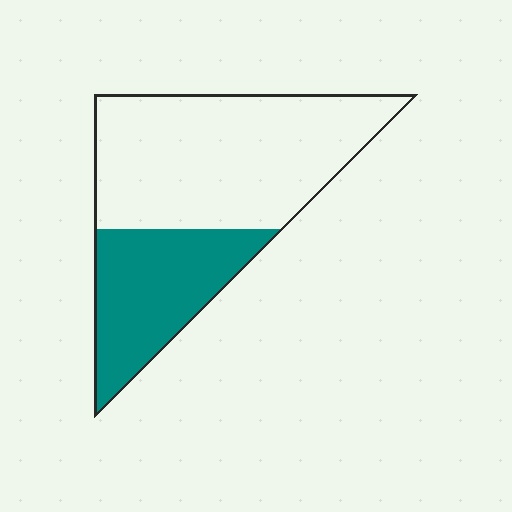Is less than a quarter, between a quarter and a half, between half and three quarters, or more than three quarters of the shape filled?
Between a quarter and a half.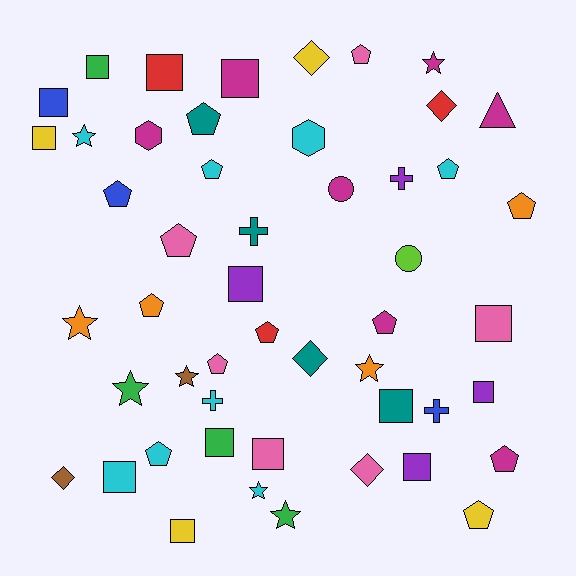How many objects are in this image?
There are 50 objects.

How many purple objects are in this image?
There are 4 purple objects.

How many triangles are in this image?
There is 1 triangle.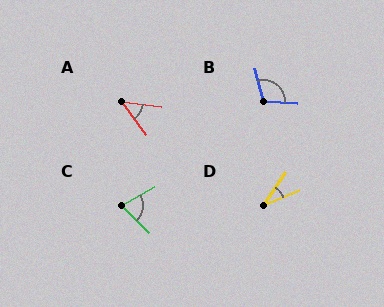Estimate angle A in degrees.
Approximately 46 degrees.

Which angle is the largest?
B, at approximately 109 degrees.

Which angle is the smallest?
D, at approximately 33 degrees.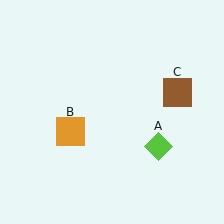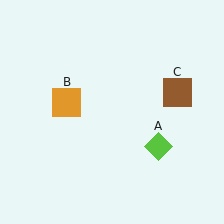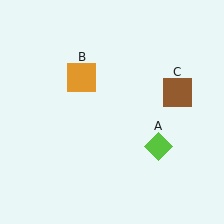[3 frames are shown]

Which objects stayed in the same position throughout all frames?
Lime diamond (object A) and brown square (object C) remained stationary.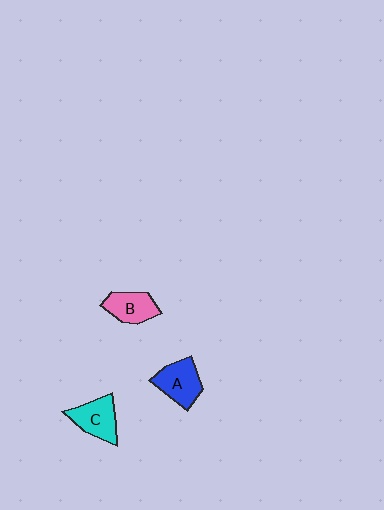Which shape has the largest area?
Shape A (blue).